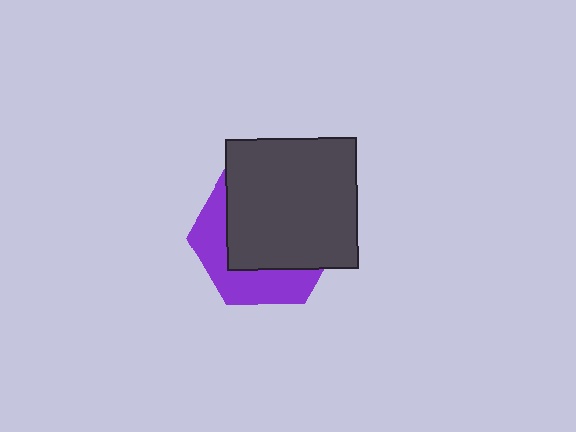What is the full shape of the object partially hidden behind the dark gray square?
The partially hidden object is a purple hexagon.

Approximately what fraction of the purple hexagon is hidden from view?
Roughly 64% of the purple hexagon is hidden behind the dark gray square.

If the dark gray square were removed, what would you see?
You would see the complete purple hexagon.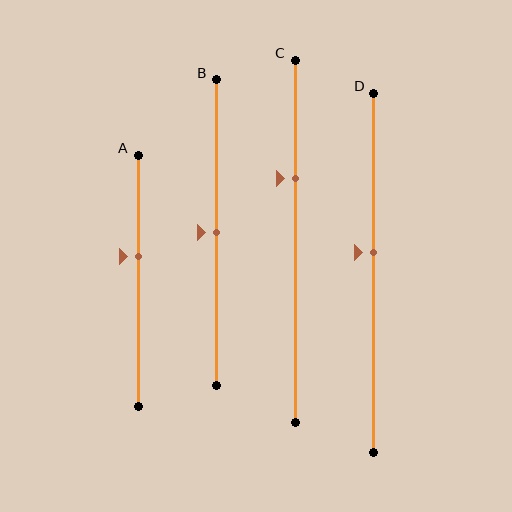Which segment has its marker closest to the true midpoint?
Segment B has its marker closest to the true midpoint.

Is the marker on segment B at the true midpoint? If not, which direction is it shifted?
Yes, the marker on segment B is at the true midpoint.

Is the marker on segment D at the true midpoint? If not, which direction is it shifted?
No, the marker on segment D is shifted upward by about 5% of the segment length.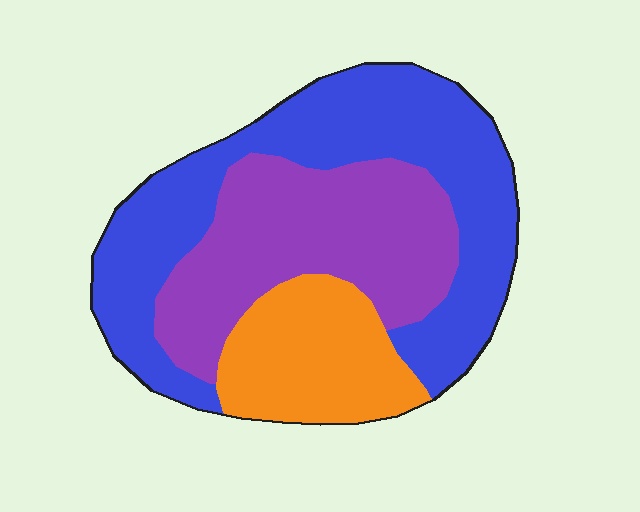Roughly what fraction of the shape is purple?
Purple covers 34% of the shape.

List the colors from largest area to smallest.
From largest to smallest: blue, purple, orange.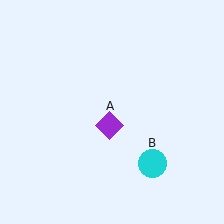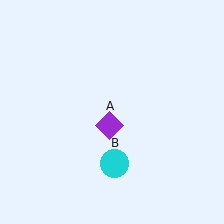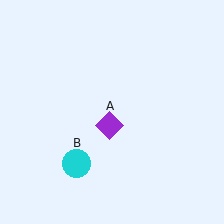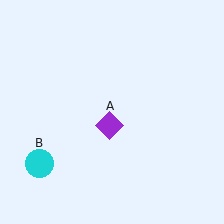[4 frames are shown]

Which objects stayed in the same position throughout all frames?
Purple diamond (object A) remained stationary.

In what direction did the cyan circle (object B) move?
The cyan circle (object B) moved left.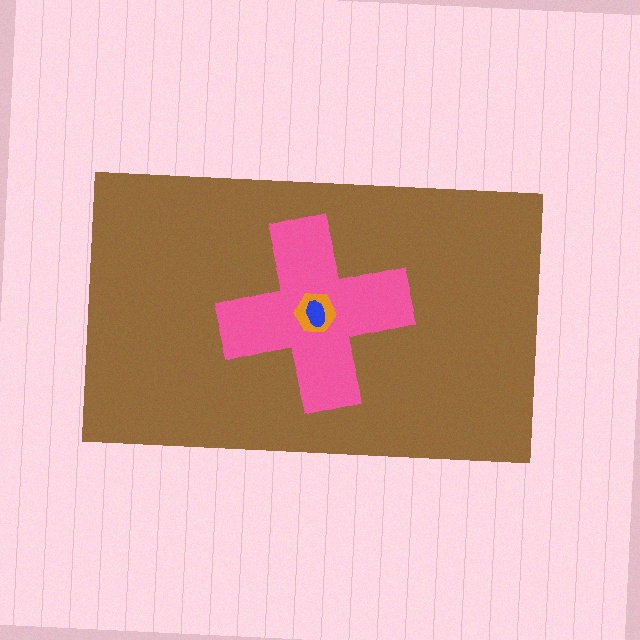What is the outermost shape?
The brown rectangle.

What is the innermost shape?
The blue ellipse.